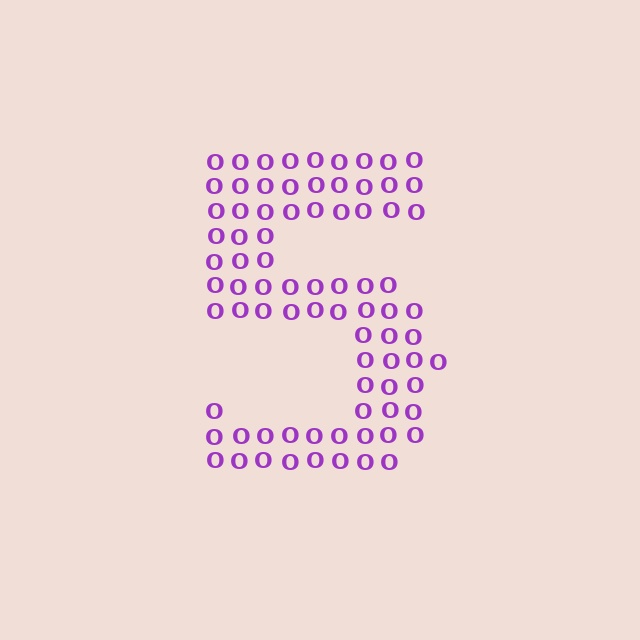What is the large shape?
The large shape is the digit 5.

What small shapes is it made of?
It is made of small letter O's.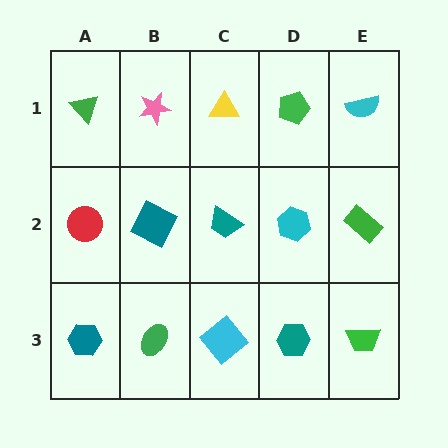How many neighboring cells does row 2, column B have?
4.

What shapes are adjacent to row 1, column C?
A teal trapezoid (row 2, column C), a pink star (row 1, column B), a green pentagon (row 1, column D).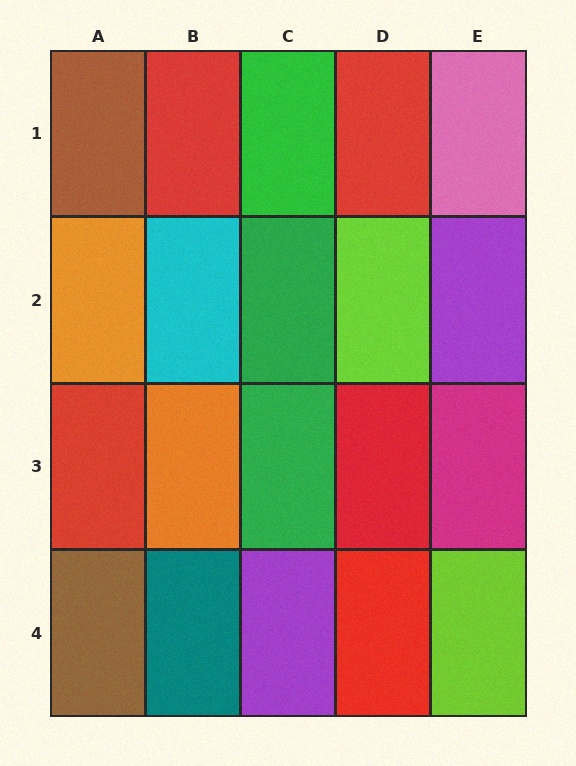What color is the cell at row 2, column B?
Cyan.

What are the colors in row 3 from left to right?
Red, orange, green, red, magenta.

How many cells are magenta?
1 cell is magenta.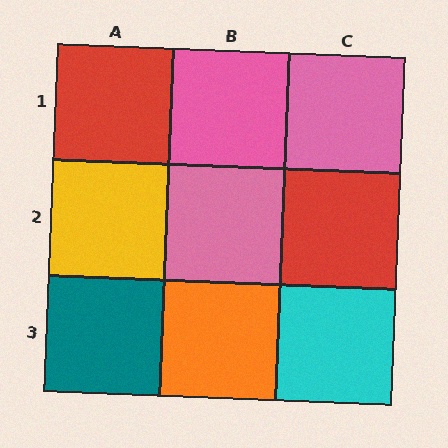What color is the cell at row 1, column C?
Pink.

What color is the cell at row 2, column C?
Red.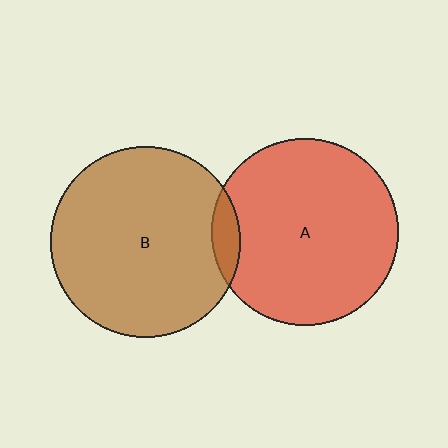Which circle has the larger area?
Circle B (brown).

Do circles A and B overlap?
Yes.